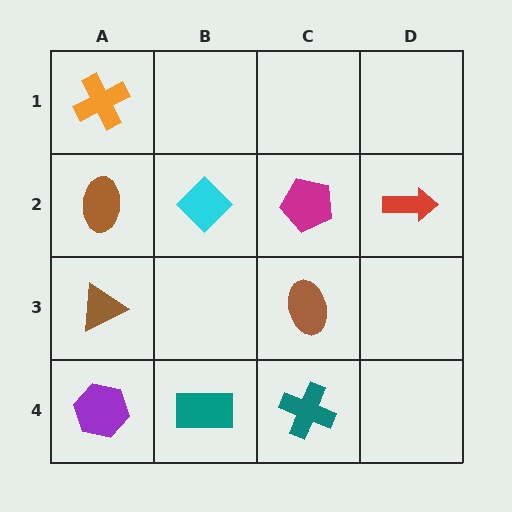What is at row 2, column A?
A brown ellipse.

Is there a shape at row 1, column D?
No, that cell is empty.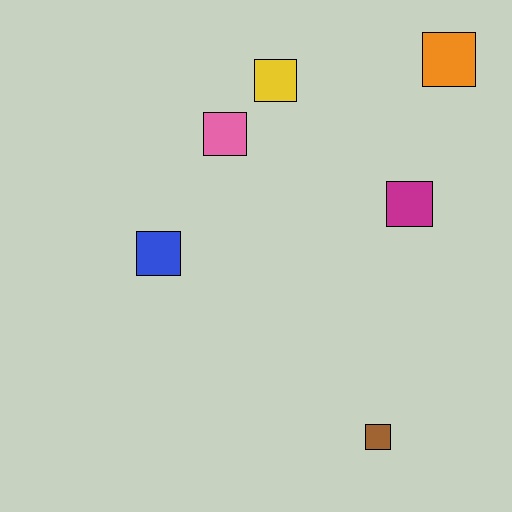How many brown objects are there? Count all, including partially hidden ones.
There is 1 brown object.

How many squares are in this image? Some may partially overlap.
There are 6 squares.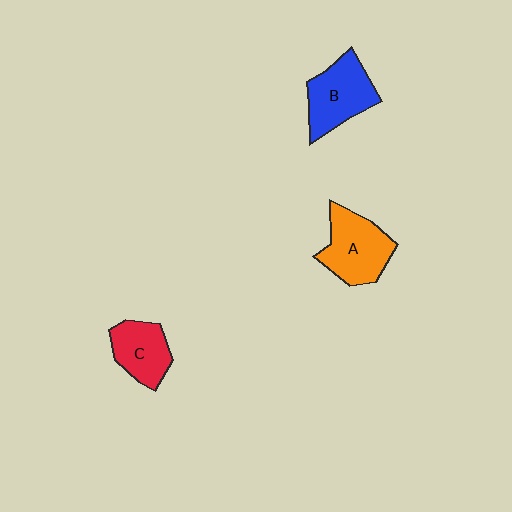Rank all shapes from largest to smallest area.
From largest to smallest: A (orange), B (blue), C (red).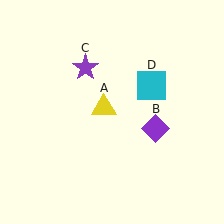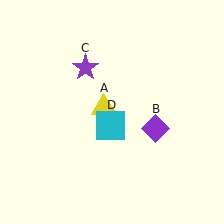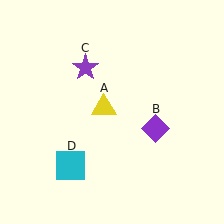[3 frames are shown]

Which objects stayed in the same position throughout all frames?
Yellow triangle (object A) and purple diamond (object B) and purple star (object C) remained stationary.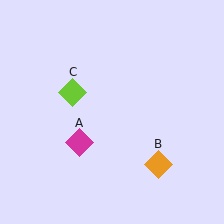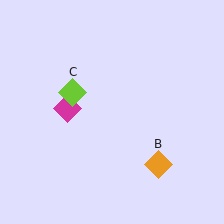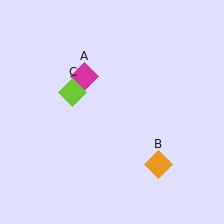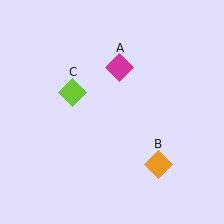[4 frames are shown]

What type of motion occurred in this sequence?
The magenta diamond (object A) rotated clockwise around the center of the scene.